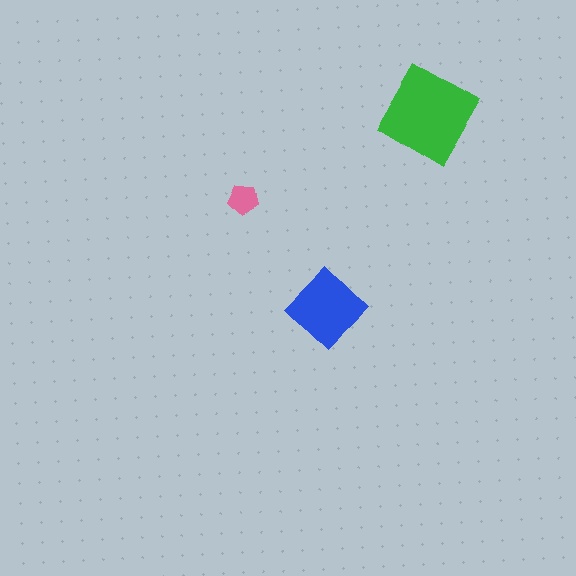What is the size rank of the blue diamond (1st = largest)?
2nd.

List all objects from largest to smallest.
The green diamond, the blue diamond, the pink pentagon.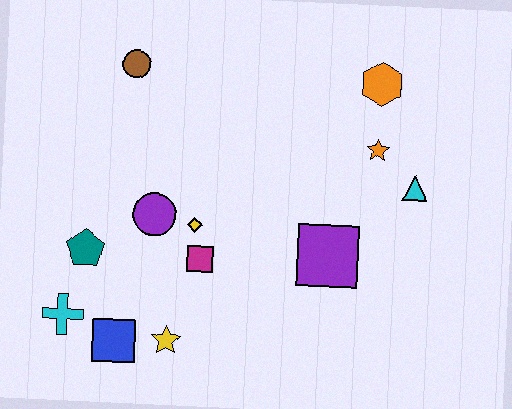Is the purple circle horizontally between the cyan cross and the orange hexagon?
Yes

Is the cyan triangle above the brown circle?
No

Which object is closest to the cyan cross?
The blue square is closest to the cyan cross.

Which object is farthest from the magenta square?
The orange hexagon is farthest from the magenta square.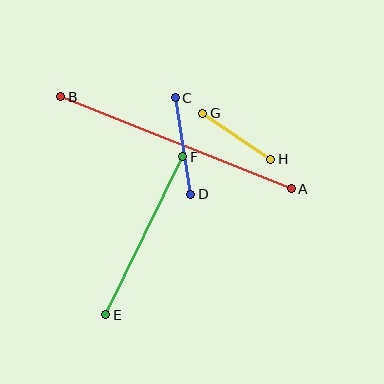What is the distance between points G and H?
The distance is approximately 82 pixels.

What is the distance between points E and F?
The distance is approximately 176 pixels.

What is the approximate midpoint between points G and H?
The midpoint is at approximately (237, 136) pixels.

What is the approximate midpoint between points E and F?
The midpoint is at approximately (144, 236) pixels.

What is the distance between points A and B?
The distance is approximately 248 pixels.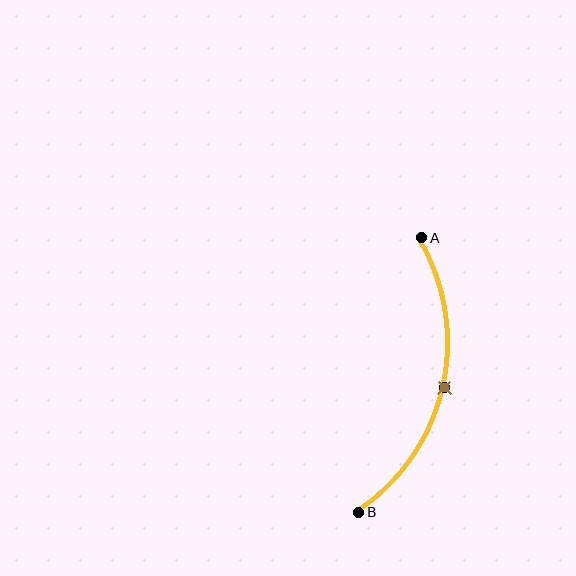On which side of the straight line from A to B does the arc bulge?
The arc bulges to the right of the straight line connecting A and B.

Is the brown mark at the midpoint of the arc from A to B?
Yes. The brown mark lies on the arc at equal arc-length from both A and B — it is the arc midpoint.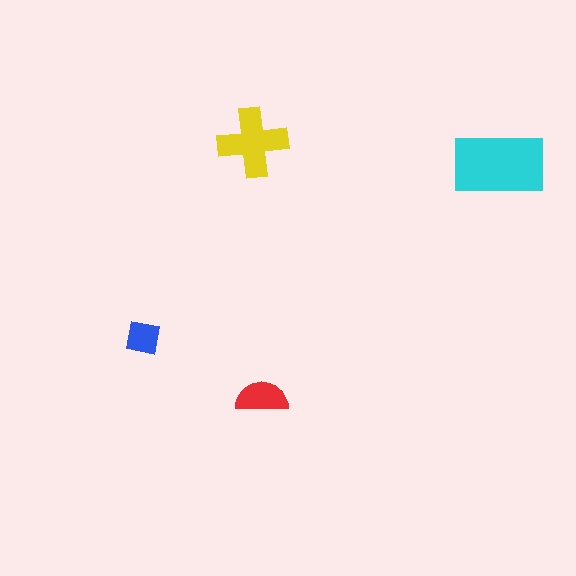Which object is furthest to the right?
The cyan rectangle is rightmost.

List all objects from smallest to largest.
The blue square, the red semicircle, the yellow cross, the cyan rectangle.